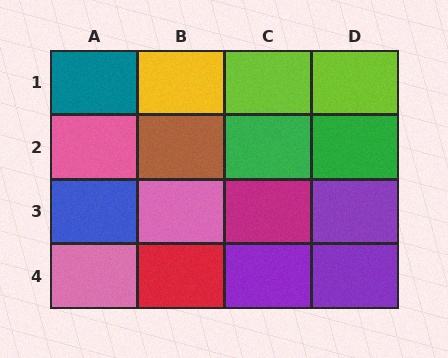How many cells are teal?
1 cell is teal.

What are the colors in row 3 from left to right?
Blue, pink, magenta, purple.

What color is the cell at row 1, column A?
Teal.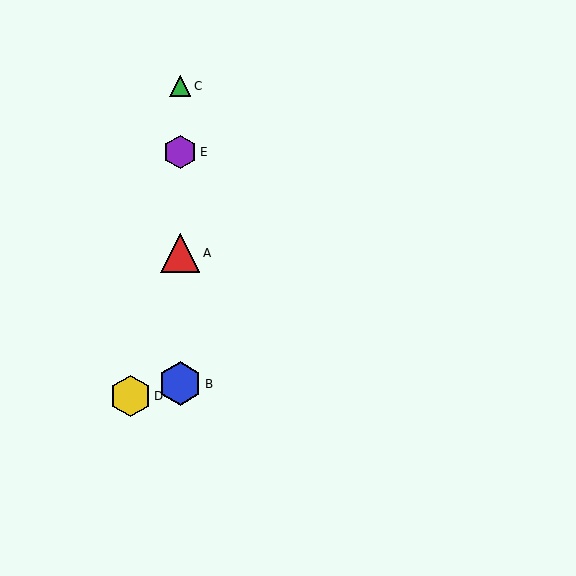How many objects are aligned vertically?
4 objects (A, B, C, E) are aligned vertically.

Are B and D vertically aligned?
No, B is at x≈180 and D is at x≈131.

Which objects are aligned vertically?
Objects A, B, C, E are aligned vertically.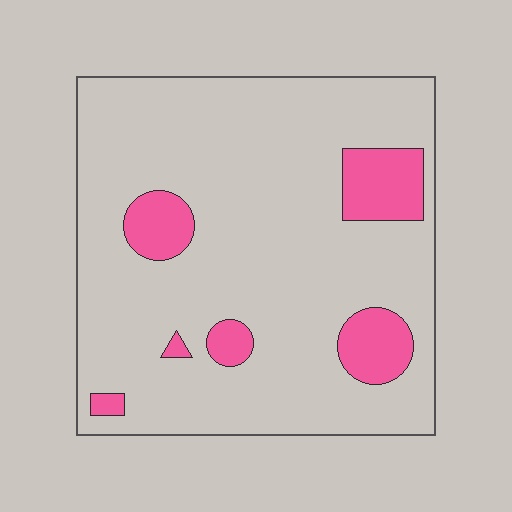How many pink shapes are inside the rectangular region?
6.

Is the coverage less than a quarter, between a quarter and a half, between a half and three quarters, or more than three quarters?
Less than a quarter.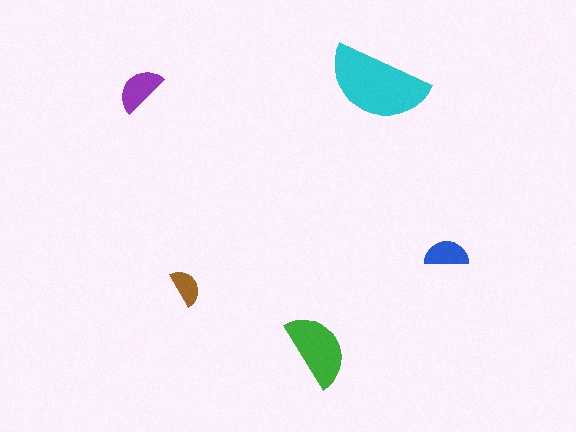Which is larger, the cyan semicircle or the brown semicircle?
The cyan one.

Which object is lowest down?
The green semicircle is bottommost.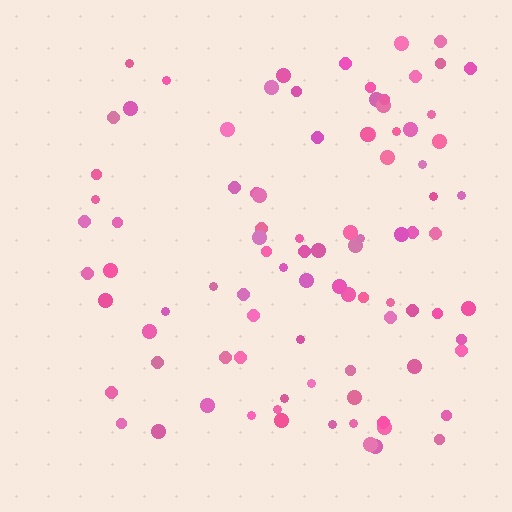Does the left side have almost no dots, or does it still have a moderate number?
Still a moderate number, just noticeably fewer than the right.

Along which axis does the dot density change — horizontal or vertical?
Horizontal.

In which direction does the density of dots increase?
From left to right, with the right side densest.